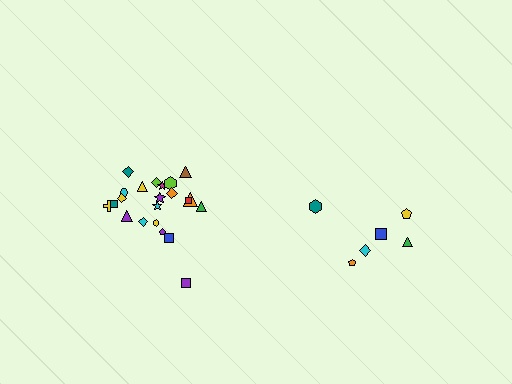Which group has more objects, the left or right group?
The left group.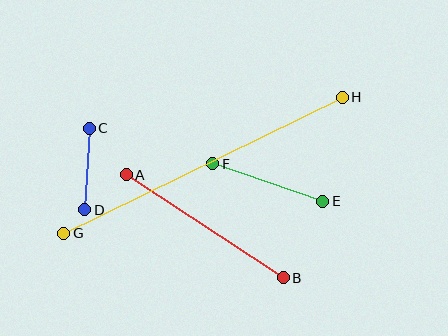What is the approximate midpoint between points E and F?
The midpoint is at approximately (268, 183) pixels.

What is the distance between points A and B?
The distance is approximately 187 pixels.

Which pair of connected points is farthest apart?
Points G and H are farthest apart.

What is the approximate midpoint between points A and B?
The midpoint is at approximately (205, 226) pixels.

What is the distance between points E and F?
The distance is approximately 116 pixels.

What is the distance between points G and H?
The distance is approximately 310 pixels.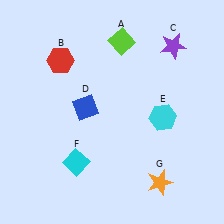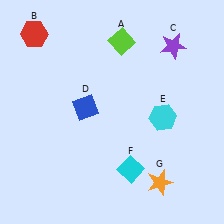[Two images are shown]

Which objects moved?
The objects that moved are: the red hexagon (B), the cyan diamond (F).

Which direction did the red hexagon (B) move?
The red hexagon (B) moved left.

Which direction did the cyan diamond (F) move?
The cyan diamond (F) moved right.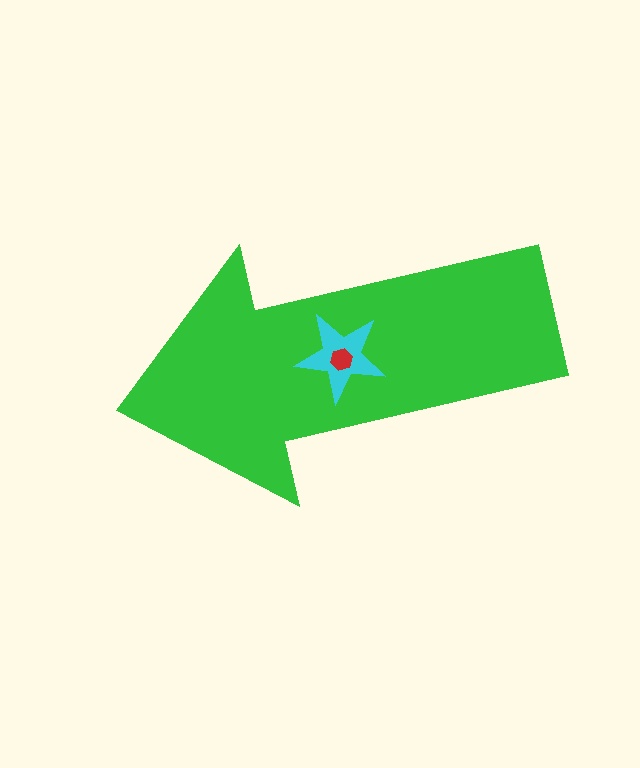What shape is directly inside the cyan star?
The red hexagon.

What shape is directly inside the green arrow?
The cyan star.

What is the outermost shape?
The green arrow.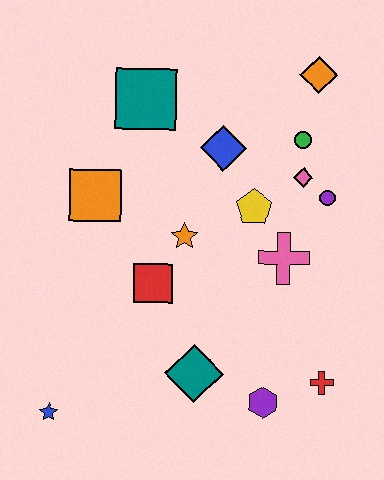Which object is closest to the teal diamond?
The purple hexagon is closest to the teal diamond.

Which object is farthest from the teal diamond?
The orange diamond is farthest from the teal diamond.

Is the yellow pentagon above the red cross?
Yes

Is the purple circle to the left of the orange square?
No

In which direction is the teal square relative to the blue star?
The teal square is above the blue star.